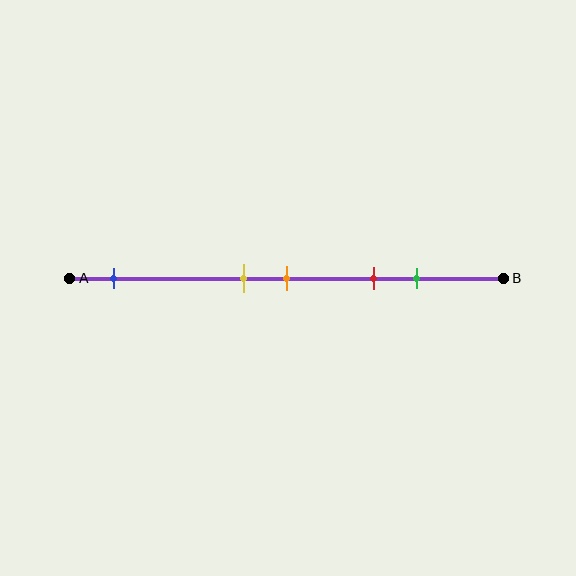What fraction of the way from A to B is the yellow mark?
The yellow mark is approximately 40% (0.4) of the way from A to B.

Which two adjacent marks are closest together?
The yellow and orange marks are the closest adjacent pair.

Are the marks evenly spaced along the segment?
No, the marks are not evenly spaced.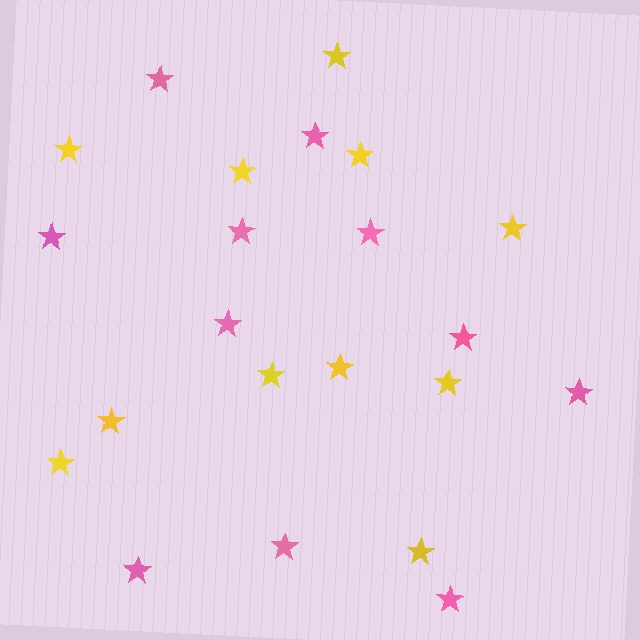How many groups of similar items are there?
There are 2 groups: one group of pink stars (11) and one group of yellow stars (11).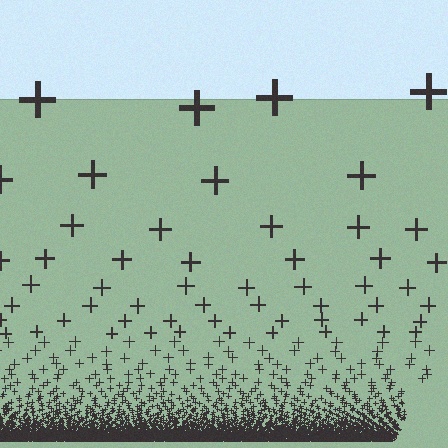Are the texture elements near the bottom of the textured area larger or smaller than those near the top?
Smaller. The gradient is inverted — elements near the bottom are smaller and denser.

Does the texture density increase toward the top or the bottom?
Density increases toward the bottom.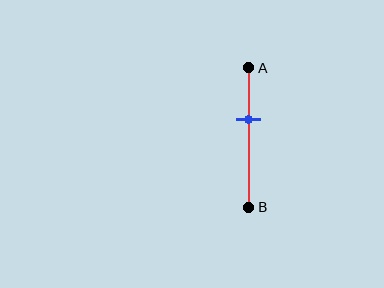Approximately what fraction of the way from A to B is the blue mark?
The blue mark is approximately 35% of the way from A to B.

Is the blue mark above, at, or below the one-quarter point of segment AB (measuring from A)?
The blue mark is below the one-quarter point of segment AB.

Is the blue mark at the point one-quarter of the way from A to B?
No, the mark is at about 35% from A, not at the 25% one-quarter point.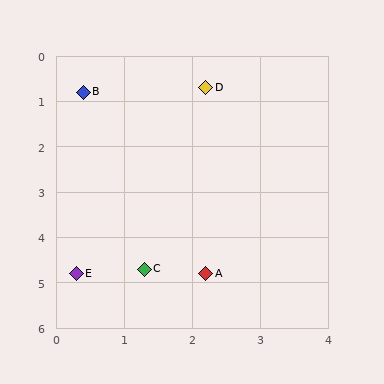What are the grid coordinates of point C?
Point C is at approximately (1.3, 4.7).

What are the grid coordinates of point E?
Point E is at approximately (0.3, 4.8).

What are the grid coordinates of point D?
Point D is at approximately (2.2, 0.7).